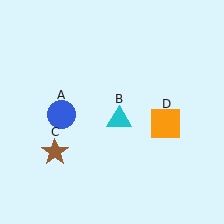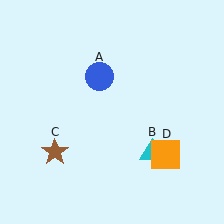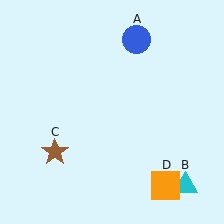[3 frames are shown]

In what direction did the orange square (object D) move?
The orange square (object D) moved down.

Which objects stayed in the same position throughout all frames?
Brown star (object C) remained stationary.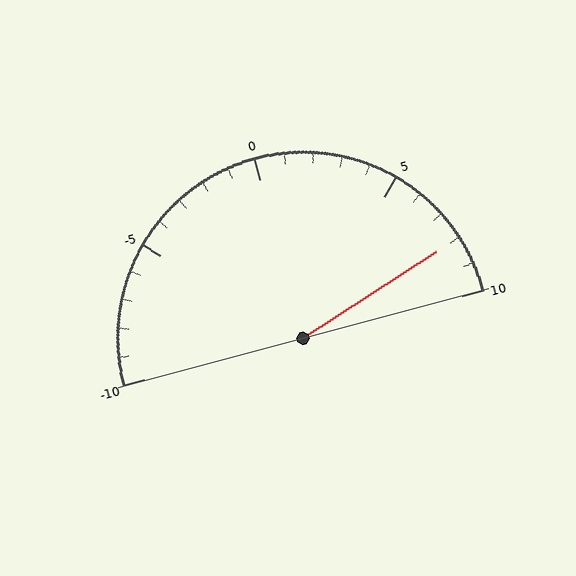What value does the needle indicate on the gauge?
The needle indicates approximately 8.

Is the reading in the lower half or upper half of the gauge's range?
The reading is in the upper half of the range (-10 to 10).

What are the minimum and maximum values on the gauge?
The gauge ranges from -10 to 10.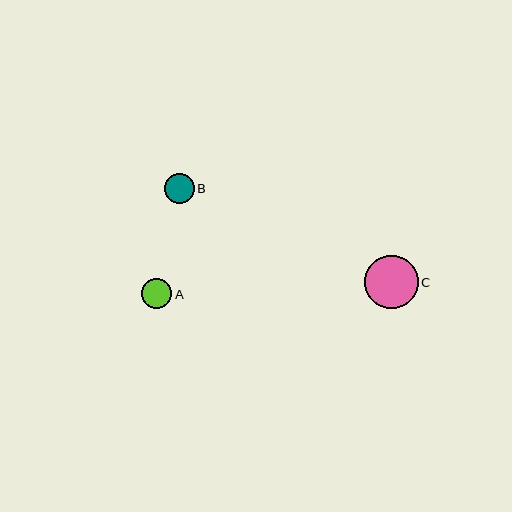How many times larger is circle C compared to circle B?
Circle C is approximately 1.8 times the size of circle B.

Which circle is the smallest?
Circle B is the smallest with a size of approximately 30 pixels.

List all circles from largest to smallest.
From largest to smallest: C, A, B.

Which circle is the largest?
Circle C is the largest with a size of approximately 53 pixels.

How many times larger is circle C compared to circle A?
Circle C is approximately 1.8 times the size of circle A.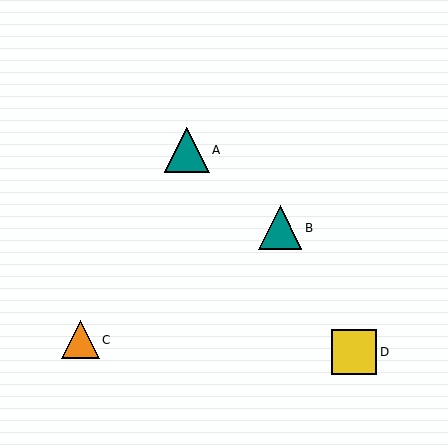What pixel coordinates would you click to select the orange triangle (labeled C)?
Click at (81, 340) to select the orange triangle C.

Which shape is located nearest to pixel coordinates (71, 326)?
The orange triangle (labeled C) at (81, 340) is nearest to that location.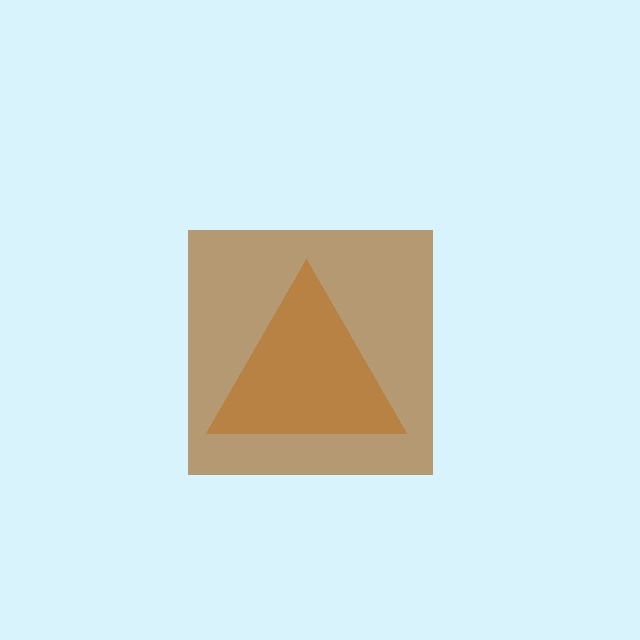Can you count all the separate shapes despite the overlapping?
Yes, there are 2 separate shapes.